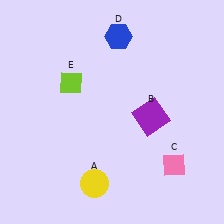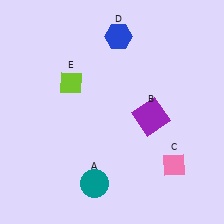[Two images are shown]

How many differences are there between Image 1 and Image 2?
There is 1 difference between the two images.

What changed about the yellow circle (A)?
In Image 1, A is yellow. In Image 2, it changed to teal.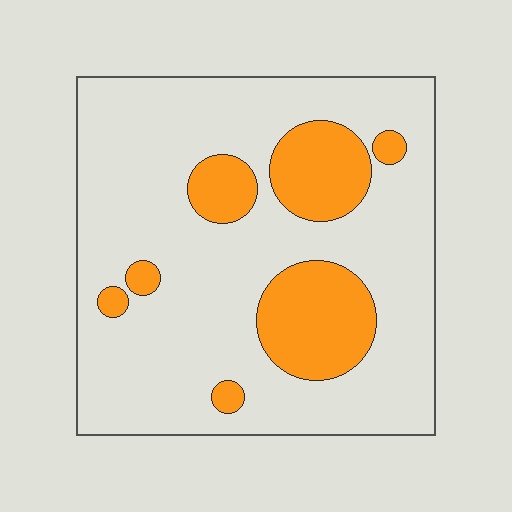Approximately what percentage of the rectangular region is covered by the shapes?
Approximately 20%.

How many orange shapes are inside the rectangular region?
7.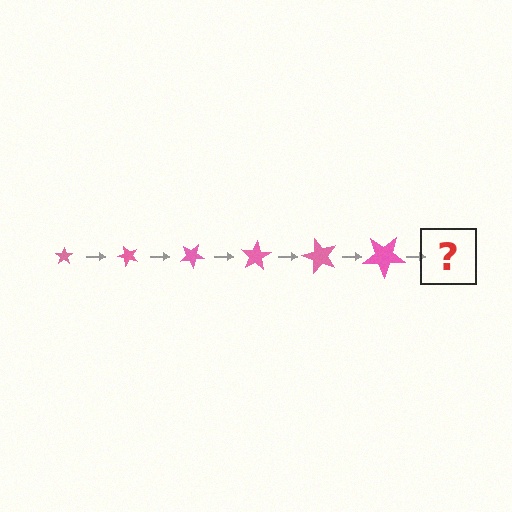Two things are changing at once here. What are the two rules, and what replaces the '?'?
The two rules are that the star grows larger each step and it rotates 50 degrees each step. The '?' should be a star, larger than the previous one and rotated 300 degrees from the start.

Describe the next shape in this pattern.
It should be a star, larger than the previous one and rotated 300 degrees from the start.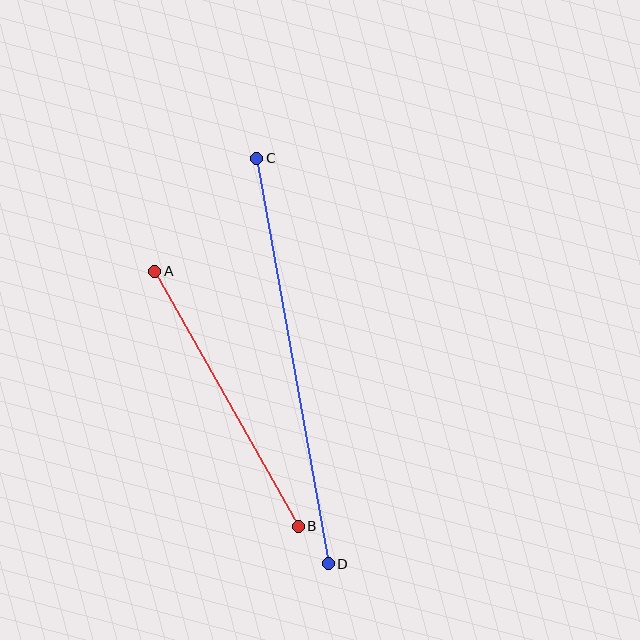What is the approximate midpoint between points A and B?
The midpoint is at approximately (227, 399) pixels.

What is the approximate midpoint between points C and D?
The midpoint is at approximately (292, 361) pixels.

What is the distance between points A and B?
The distance is approximately 293 pixels.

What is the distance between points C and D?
The distance is approximately 412 pixels.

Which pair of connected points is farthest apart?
Points C and D are farthest apart.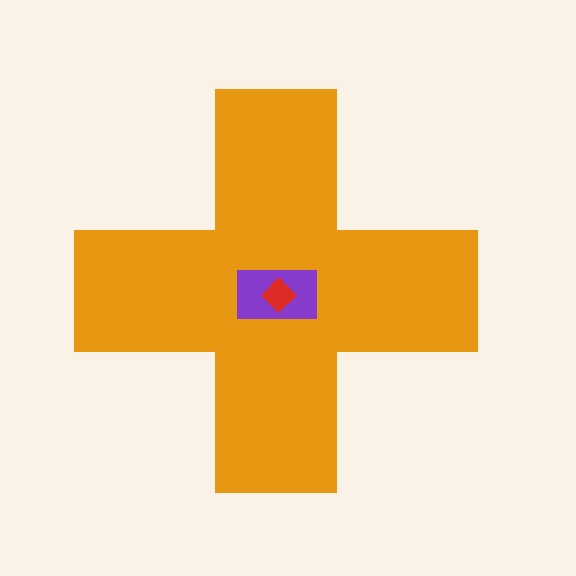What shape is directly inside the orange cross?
The purple rectangle.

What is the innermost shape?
The red diamond.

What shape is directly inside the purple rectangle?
The red diamond.